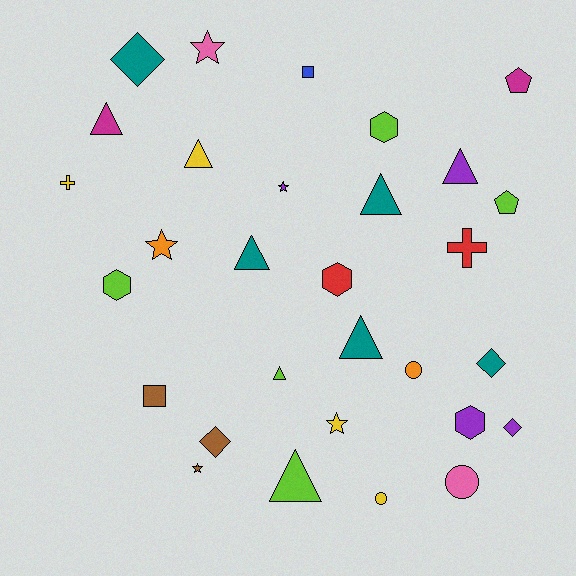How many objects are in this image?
There are 30 objects.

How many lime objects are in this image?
There are 5 lime objects.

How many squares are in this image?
There are 2 squares.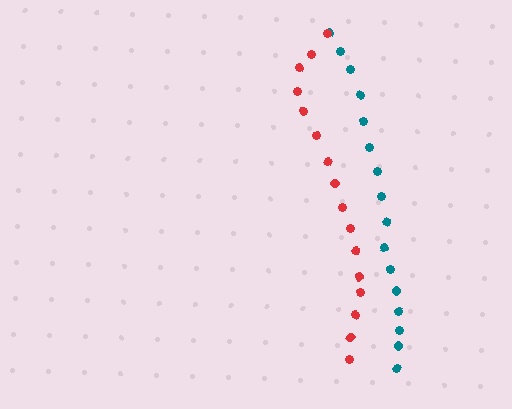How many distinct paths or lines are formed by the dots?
There are 2 distinct paths.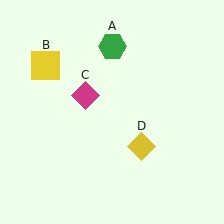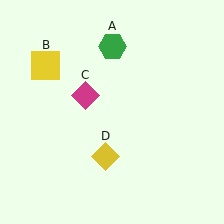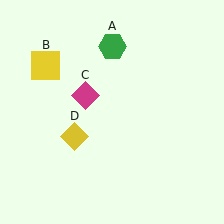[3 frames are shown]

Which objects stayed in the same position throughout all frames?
Green hexagon (object A) and yellow square (object B) and magenta diamond (object C) remained stationary.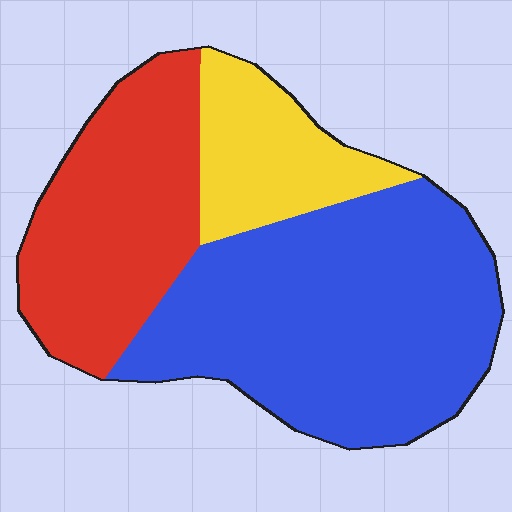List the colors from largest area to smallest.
From largest to smallest: blue, red, yellow.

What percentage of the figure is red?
Red covers 31% of the figure.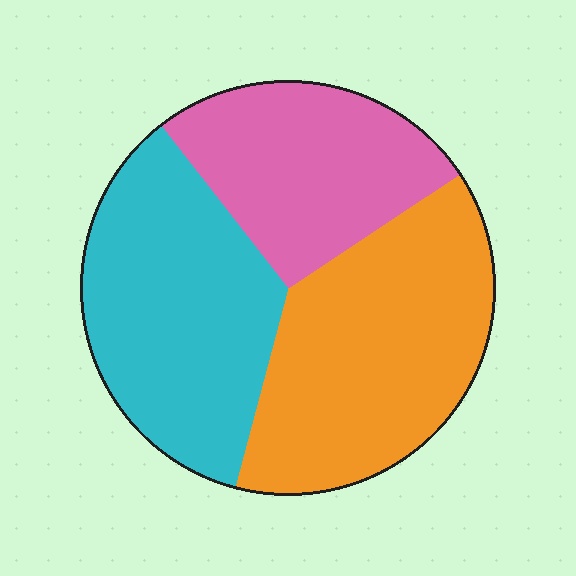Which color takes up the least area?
Pink, at roughly 25%.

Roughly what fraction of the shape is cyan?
Cyan takes up between a third and a half of the shape.